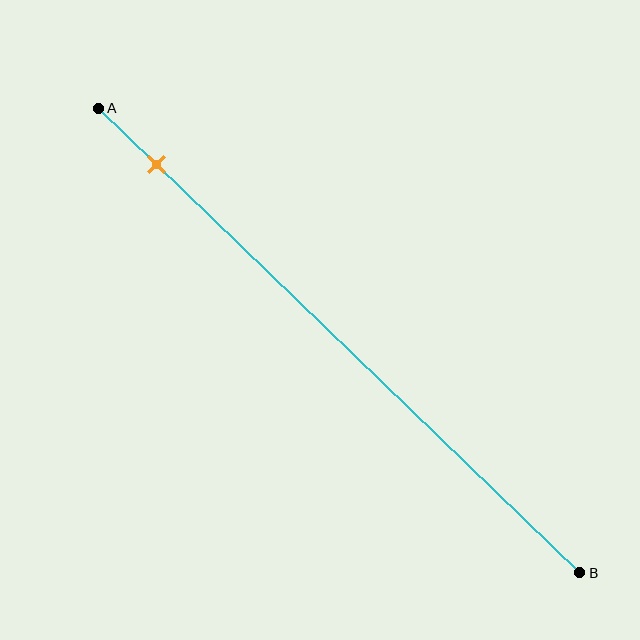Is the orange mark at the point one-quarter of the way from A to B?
No, the mark is at about 10% from A, not at the 25% one-quarter point.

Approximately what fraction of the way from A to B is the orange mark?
The orange mark is approximately 10% of the way from A to B.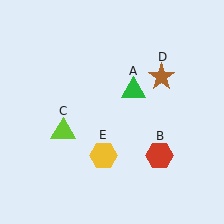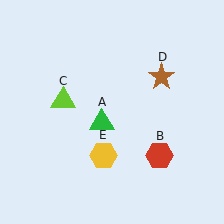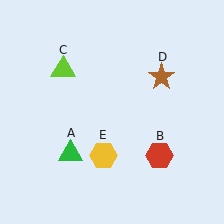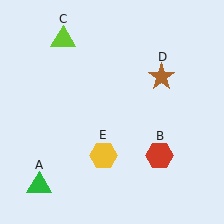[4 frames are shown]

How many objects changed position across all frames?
2 objects changed position: green triangle (object A), lime triangle (object C).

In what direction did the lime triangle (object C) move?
The lime triangle (object C) moved up.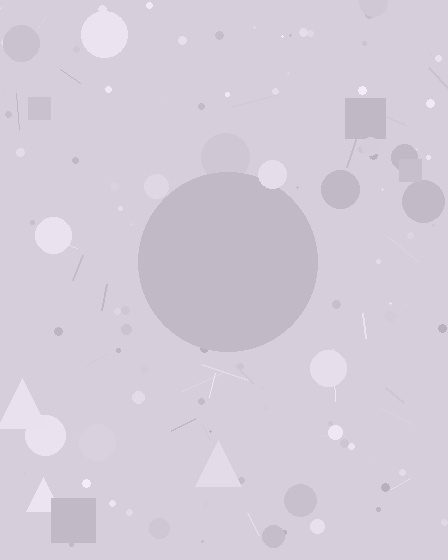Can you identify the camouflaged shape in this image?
The camouflaged shape is a circle.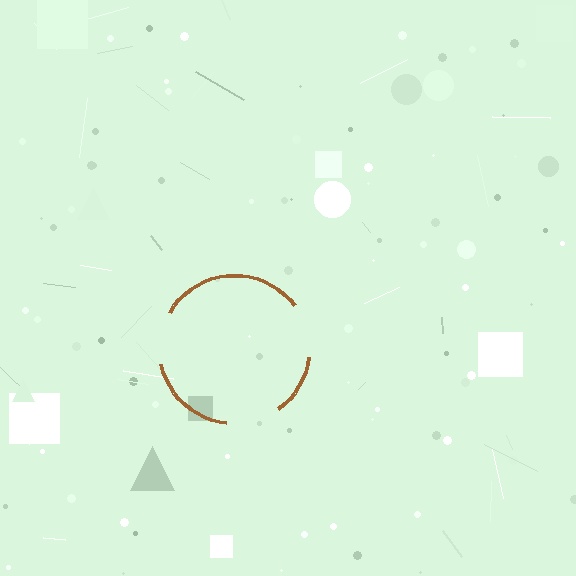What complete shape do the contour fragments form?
The contour fragments form a circle.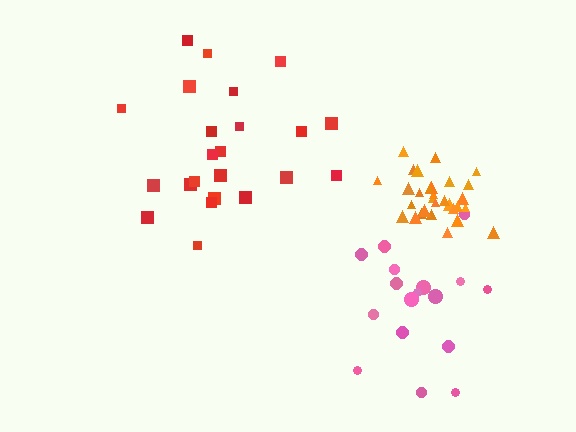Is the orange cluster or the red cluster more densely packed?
Orange.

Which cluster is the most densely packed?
Orange.